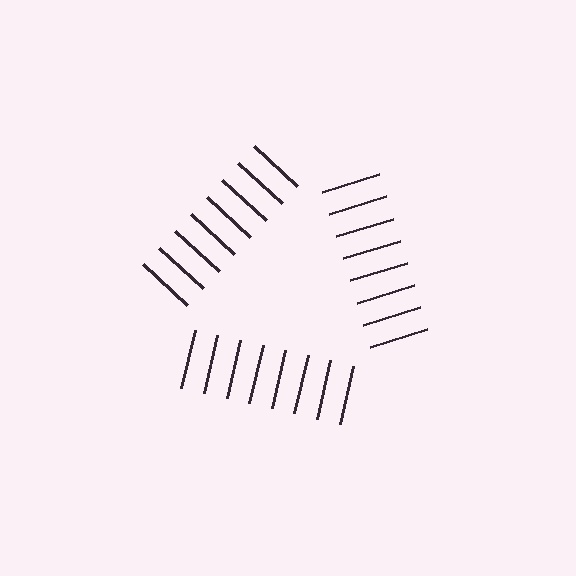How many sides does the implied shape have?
3 sides — the line-ends trace a triangle.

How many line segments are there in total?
24 — 8 along each of the 3 edges.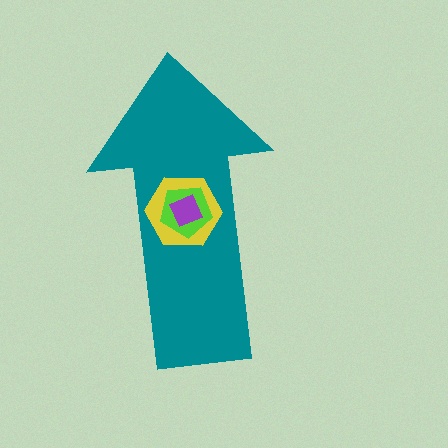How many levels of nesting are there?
4.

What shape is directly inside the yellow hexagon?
The lime pentagon.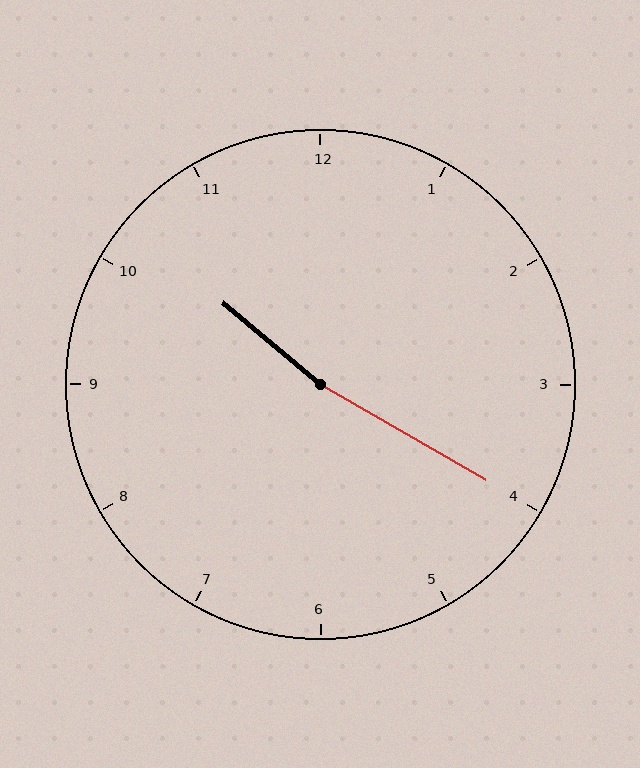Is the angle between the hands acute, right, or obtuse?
It is obtuse.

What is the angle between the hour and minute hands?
Approximately 170 degrees.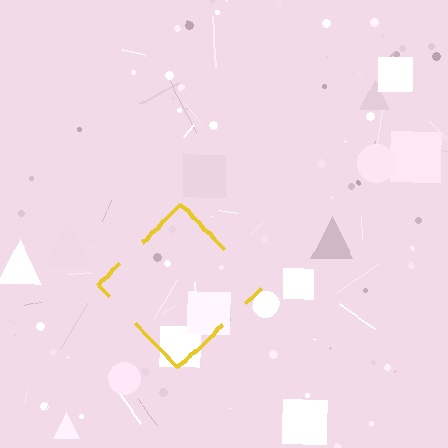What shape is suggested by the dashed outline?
The dashed outline suggests a diamond.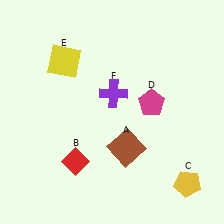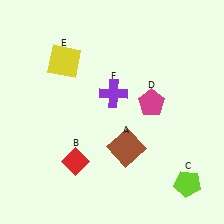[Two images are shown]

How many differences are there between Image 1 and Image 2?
There is 1 difference between the two images.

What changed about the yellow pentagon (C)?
In Image 1, C is yellow. In Image 2, it changed to lime.